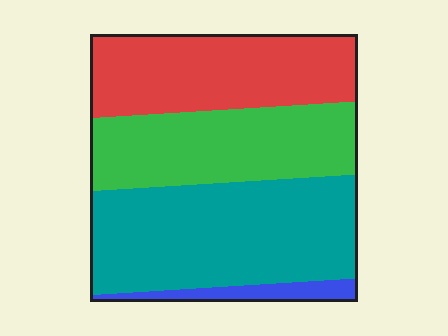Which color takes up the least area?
Blue, at roughly 5%.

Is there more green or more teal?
Teal.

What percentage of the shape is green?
Green covers around 25% of the shape.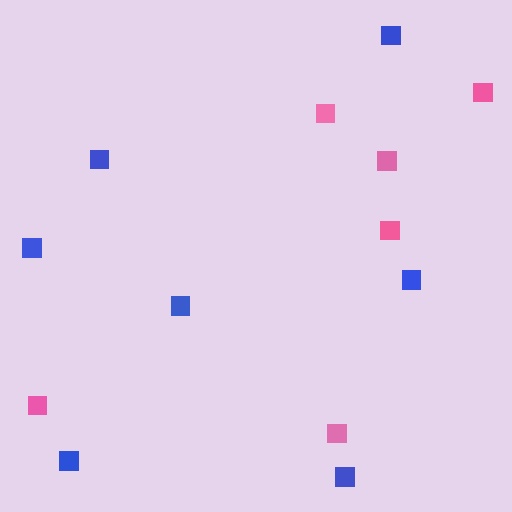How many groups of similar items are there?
There are 2 groups: one group of pink squares (6) and one group of blue squares (7).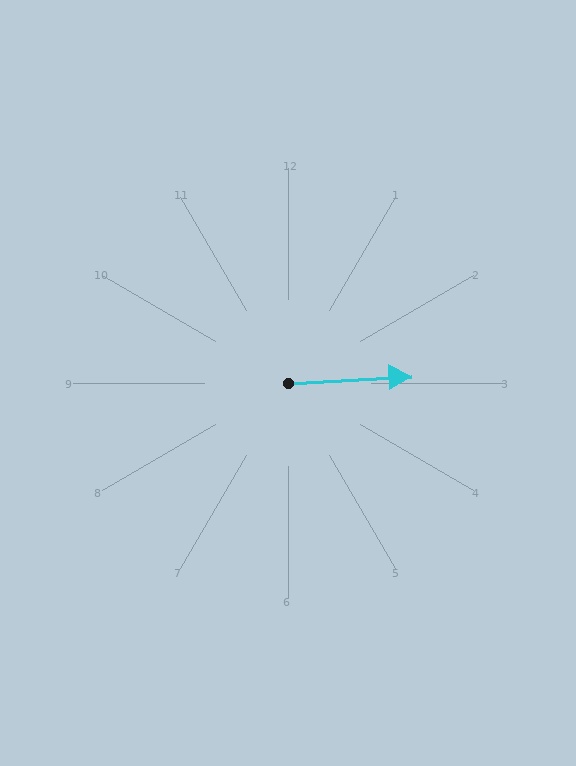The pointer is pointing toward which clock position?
Roughly 3 o'clock.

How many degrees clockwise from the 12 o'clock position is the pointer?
Approximately 87 degrees.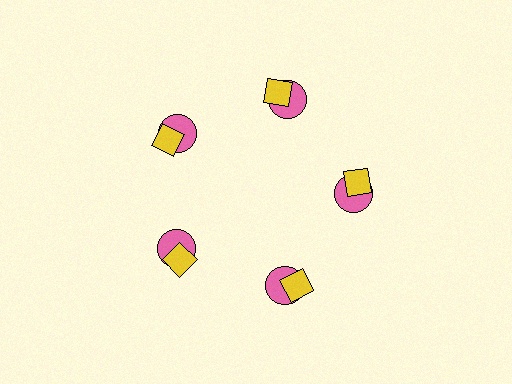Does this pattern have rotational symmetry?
Yes, this pattern has 5-fold rotational symmetry. It looks the same after rotating 72 degrees around the center.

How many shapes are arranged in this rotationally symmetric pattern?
There are 10 shapes, arranged in 5 groups of 2.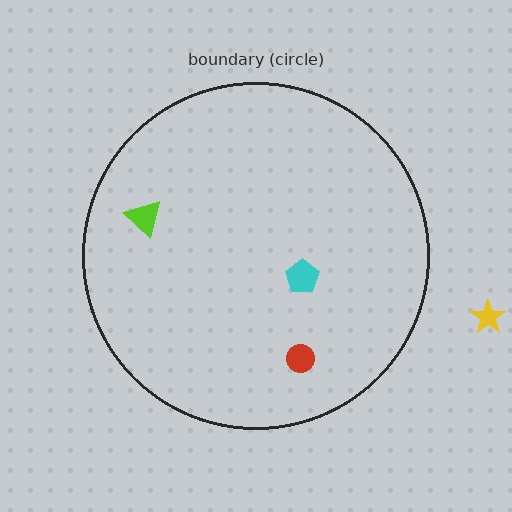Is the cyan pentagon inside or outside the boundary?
Inside.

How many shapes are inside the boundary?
3 inside, 1 outside.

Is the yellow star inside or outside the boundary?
Outside.